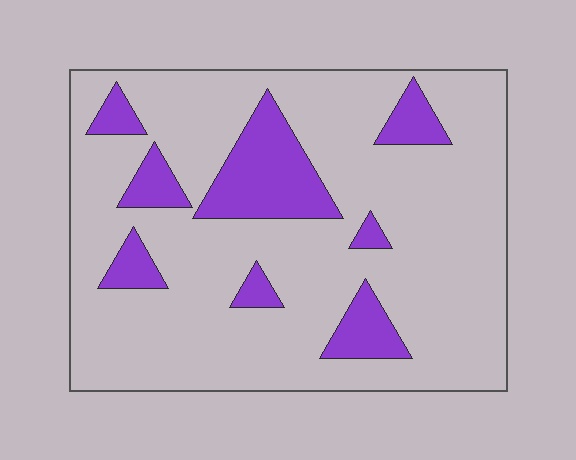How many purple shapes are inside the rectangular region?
8.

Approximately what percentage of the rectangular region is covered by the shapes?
Approximately 20%.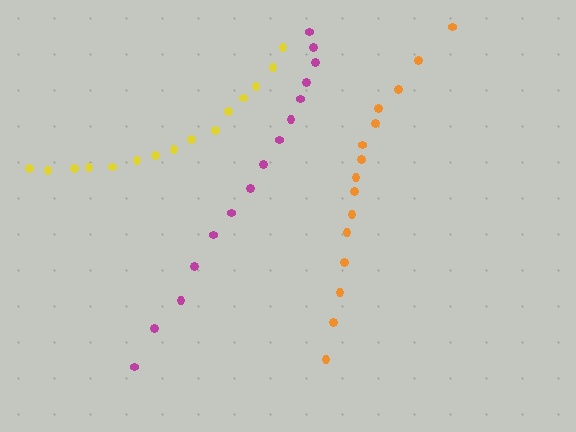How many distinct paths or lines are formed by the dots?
There are 3 distinct paths.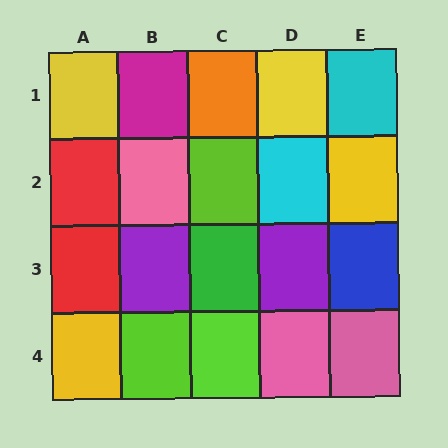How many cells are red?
2 cells are red.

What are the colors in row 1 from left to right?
Yellow, magenta, orange, yellow, cyan.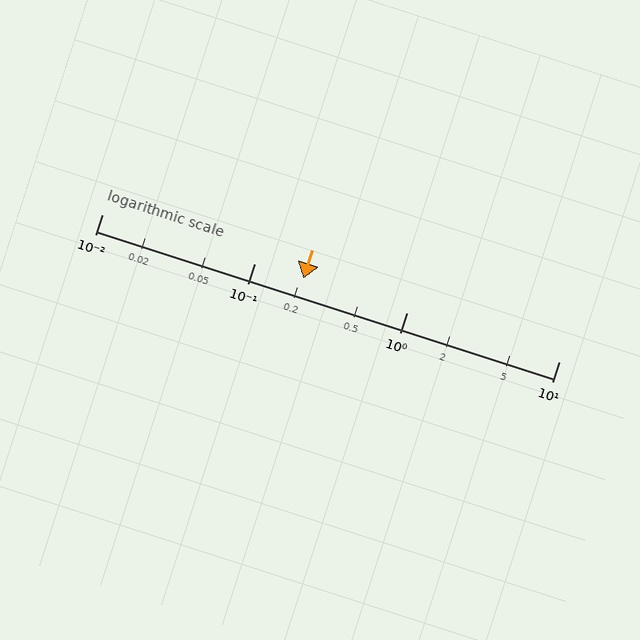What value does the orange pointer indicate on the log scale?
The pointer indicates approximately 0.21.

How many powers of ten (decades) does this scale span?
The scale spans 3 decades, from 0.01 to 10.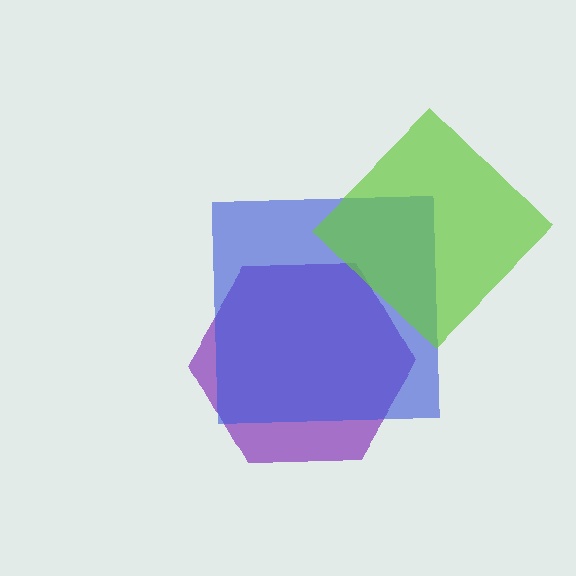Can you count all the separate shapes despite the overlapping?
Yes, there are 3 separate shapes.